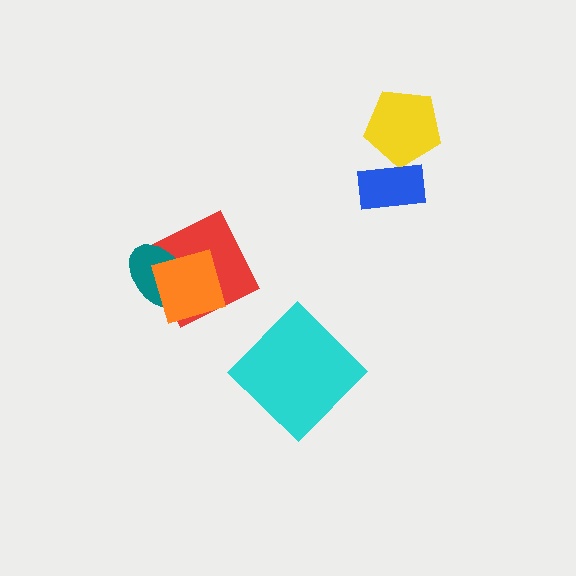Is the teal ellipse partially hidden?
Yes, it is partially covered by another shape.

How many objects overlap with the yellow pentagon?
1 object overlaps with the yellow pentagon.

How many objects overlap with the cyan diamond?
0 objects overlap with the cyan diamond.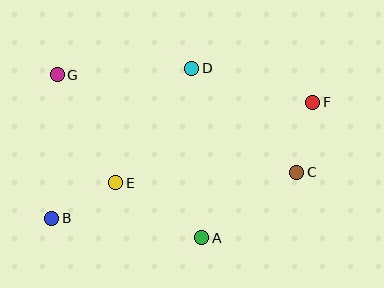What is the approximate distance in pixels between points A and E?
The distance between A and E is approximately 102 pixels.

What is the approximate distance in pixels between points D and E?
The distance between D and E is approximately 137 pixels.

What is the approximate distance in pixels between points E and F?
The distance between E and F is approximately 213 pixels.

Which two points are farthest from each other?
Points B and F are farthest from each other.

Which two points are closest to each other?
Points C and F are closest to each other.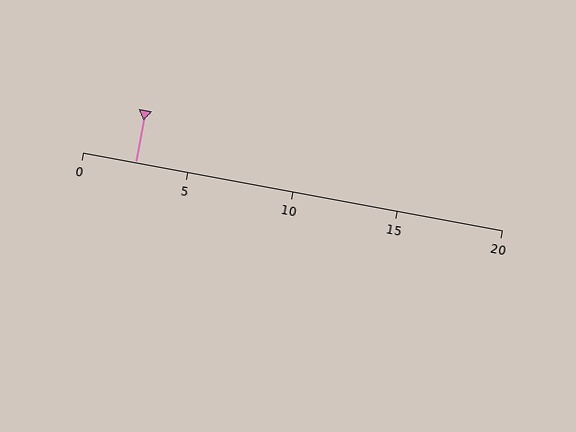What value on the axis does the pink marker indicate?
The marker indicates approximately 2.5.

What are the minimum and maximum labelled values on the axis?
The axis runs from 0 to 20.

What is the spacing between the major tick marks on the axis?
The major ticks are spaced 5 apart.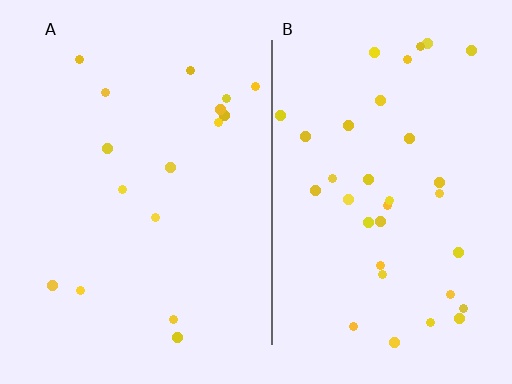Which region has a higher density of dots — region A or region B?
B (the right).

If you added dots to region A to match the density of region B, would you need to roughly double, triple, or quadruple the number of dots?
Approximately double.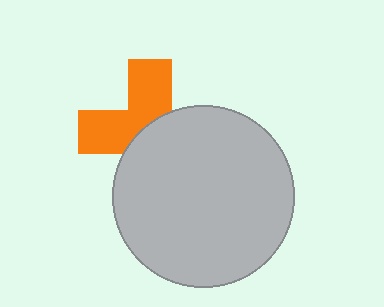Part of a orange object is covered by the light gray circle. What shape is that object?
It is a cross.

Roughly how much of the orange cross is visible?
About half of it is visible (roughly 46%).